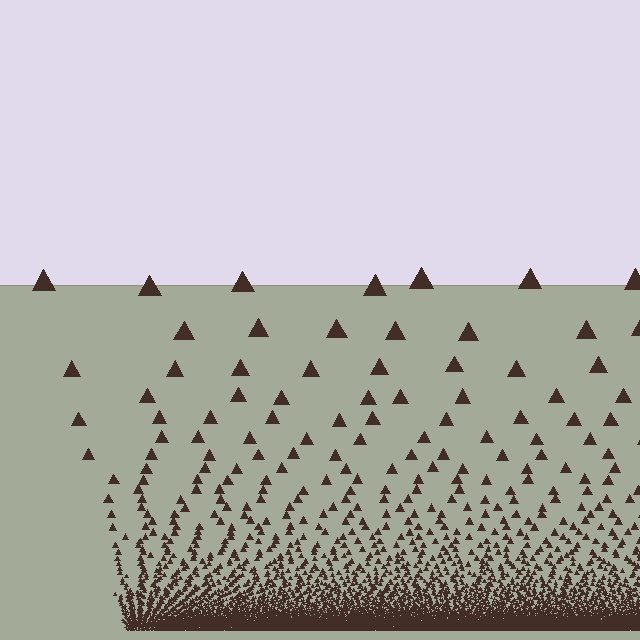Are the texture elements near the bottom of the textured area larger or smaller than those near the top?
Smaller. The gradient is inverted — elements near the bottom are smaller and denser.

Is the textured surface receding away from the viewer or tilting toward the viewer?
The surface appears to tilt toward the viewer. Texture elements get larger and sparser toward the top.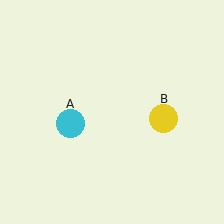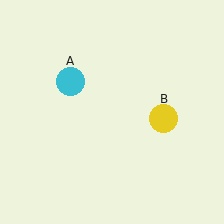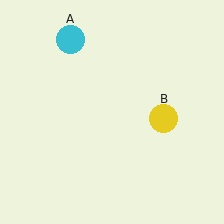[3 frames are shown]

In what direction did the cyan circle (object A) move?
The cyan circle (object A) moved up.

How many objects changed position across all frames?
1 object changed position: cyan circle (object A).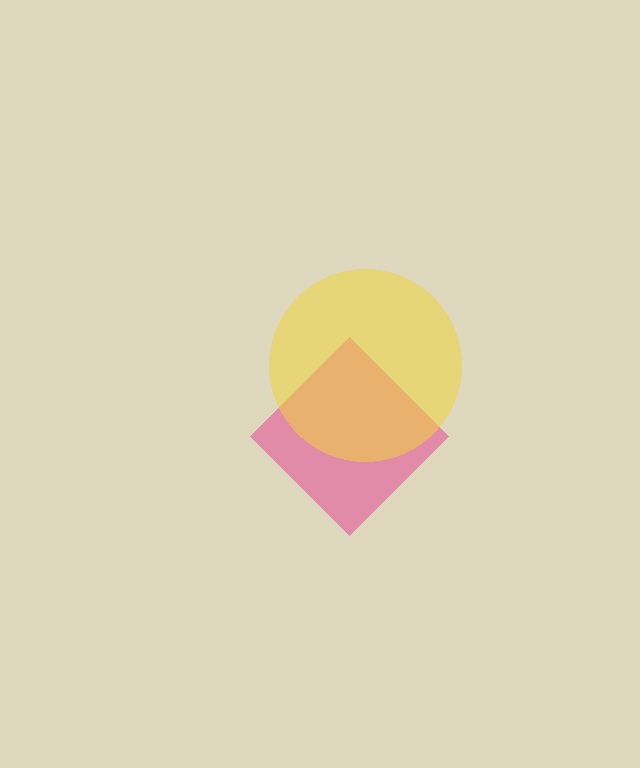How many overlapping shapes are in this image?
There are 2 overlapping shapes in the image.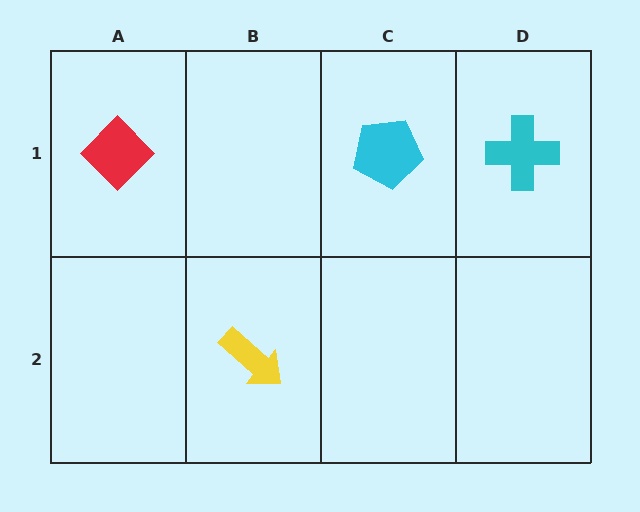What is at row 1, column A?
A red diamond.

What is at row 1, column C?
A cyan pentagon.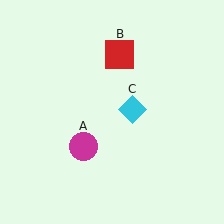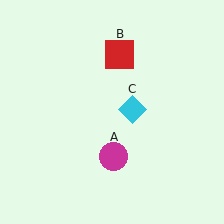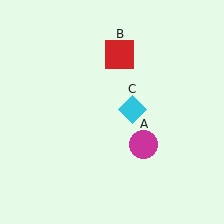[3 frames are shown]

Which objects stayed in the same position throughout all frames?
Red square (object B) and cyan diamond (object C) remained stationary.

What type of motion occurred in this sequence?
The magenta circle (object A) rotated counterclockwise around the center of the scene.